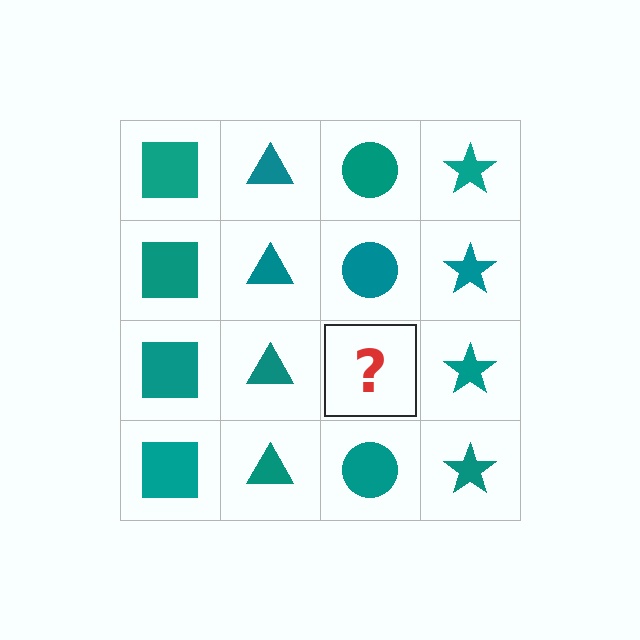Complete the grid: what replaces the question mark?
The question mark should be replaced with a teal circle.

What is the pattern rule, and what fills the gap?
The rule is that each column has a consistent shape. The gap should be filled with a teal circle.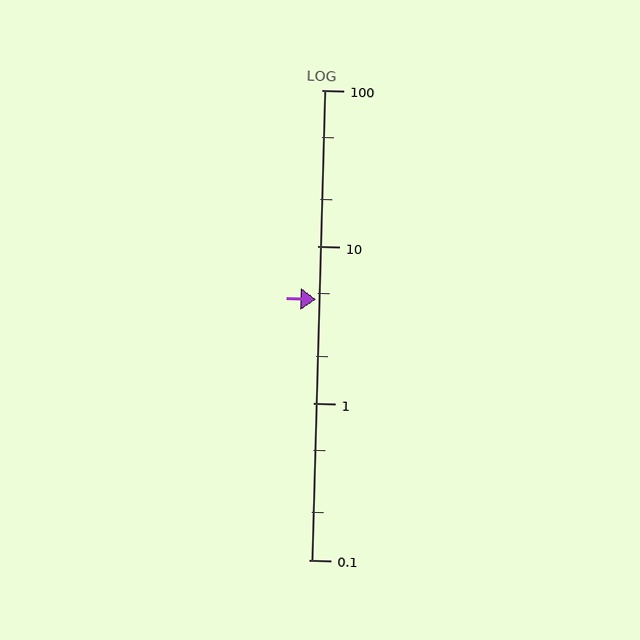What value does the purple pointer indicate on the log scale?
The pointer indicates approximately 4.6.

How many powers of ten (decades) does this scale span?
The scale spans 3 decades, from 0.1 to 100.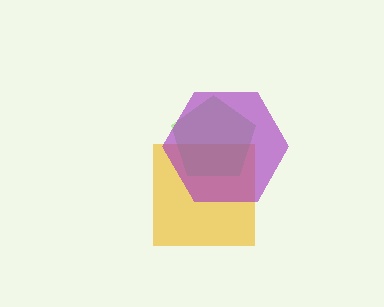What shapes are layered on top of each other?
The layered shapes are: a yellow square, a lime pentagon, a purple hexagon.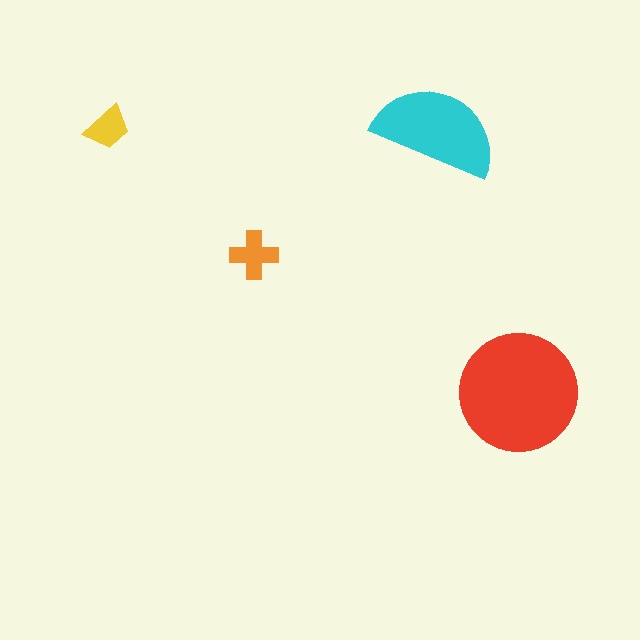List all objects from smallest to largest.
The yellow trapezoid, the orange cross, the cyan semicircle, the red circle.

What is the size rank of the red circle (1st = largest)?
1st.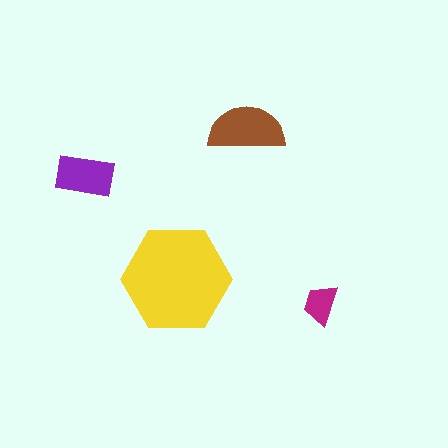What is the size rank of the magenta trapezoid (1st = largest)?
4th.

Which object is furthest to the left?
The purple rectangle is leftmost.